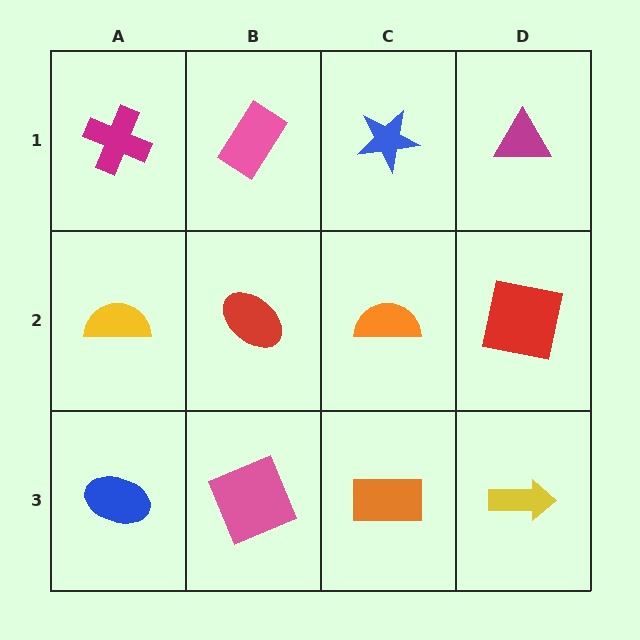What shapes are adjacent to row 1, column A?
A yellow semicircle (row 2, column A), a pink rectangle (row 1, column B).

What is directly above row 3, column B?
A red ellipse.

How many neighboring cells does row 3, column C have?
3.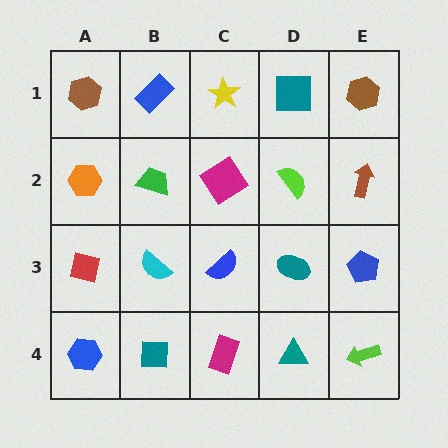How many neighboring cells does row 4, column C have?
3.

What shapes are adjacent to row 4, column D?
A teal ellipse (row 3, column D), a magenta rectangle (row 4, column C), a lime arrow (row 4, column E).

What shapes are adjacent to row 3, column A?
An orange hexagon (row 2, column A), a blue hexagon (row 4, column A), a cyan semicircle (row 3, column B).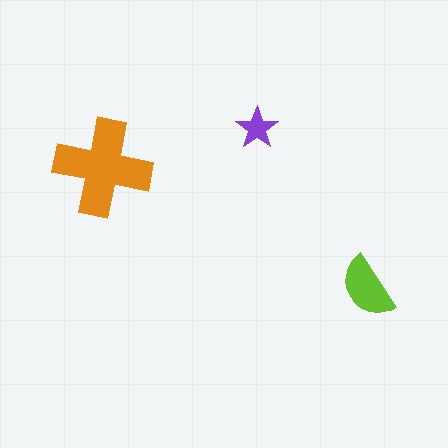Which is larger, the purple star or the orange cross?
The orange cross.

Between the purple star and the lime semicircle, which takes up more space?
The lime semicircle.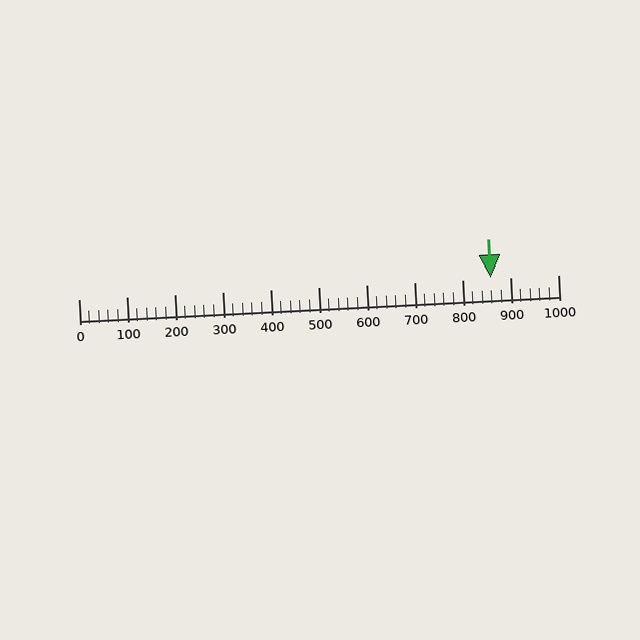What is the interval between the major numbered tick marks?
The major tick marks are spaced 100 units apart.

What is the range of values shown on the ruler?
The ruler shows values from 0 to 1000.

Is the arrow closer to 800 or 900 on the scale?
The arrow is closer to 900.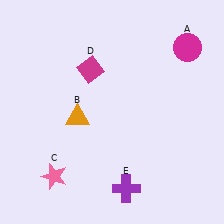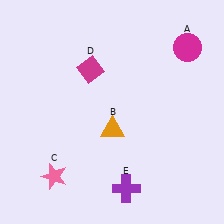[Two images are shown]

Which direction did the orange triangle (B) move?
The orange triangle (B) moved right.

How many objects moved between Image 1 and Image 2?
1 object moved between the two images.